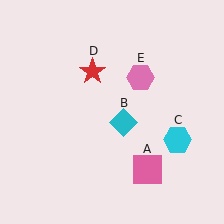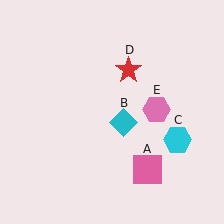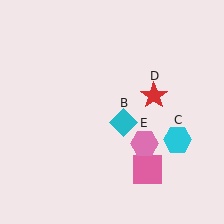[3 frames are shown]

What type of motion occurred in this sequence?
The red star (object D), pink hexagon (object E) rotated clockwise around the center of the scene.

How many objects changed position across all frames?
2 objects changed position: red star (object D), pink hexagon (object E).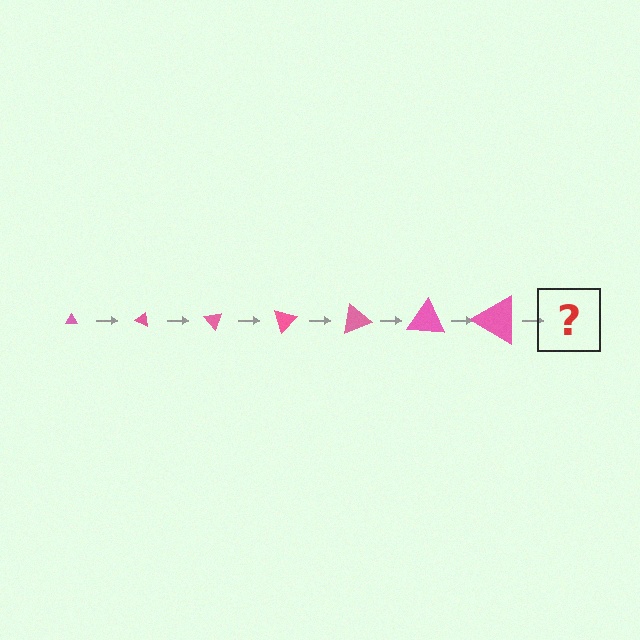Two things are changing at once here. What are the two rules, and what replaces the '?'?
The two rules are that the triangle grows larger each step and it rotates 25 degrees each step. The '?' should be a triangle, larger than the previous one and rotated 175 degrees from the start.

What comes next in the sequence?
The next element should be a triangle, larger than the previous one and rotated 175 degrees from the start.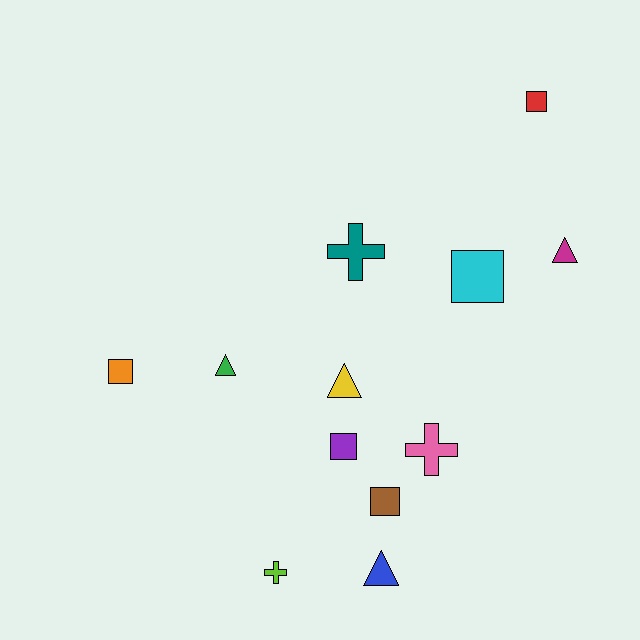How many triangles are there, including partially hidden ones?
There are 4 triangles.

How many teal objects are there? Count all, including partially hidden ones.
There is 1 teal object.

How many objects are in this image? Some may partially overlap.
There are 12 objects.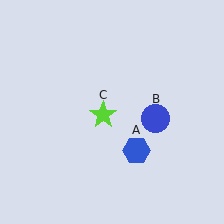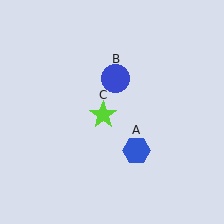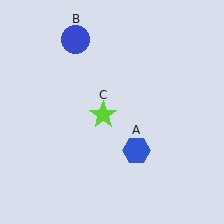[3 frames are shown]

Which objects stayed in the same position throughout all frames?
Blue hexagon (object A) and lime star (object C) remained stationary.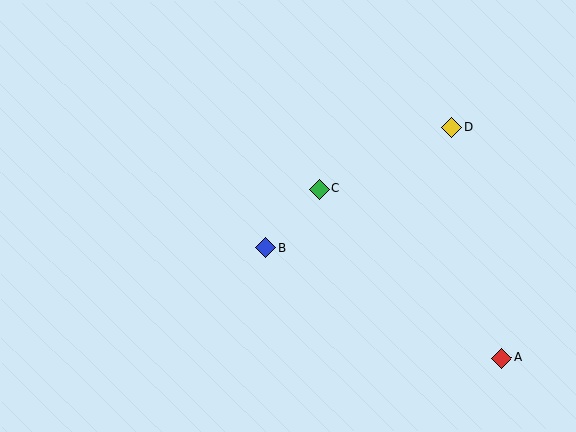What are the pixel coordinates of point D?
Point D is at (452, 127).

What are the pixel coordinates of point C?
Point C is at (319, 189).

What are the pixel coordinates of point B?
Point B is at (266, 248).